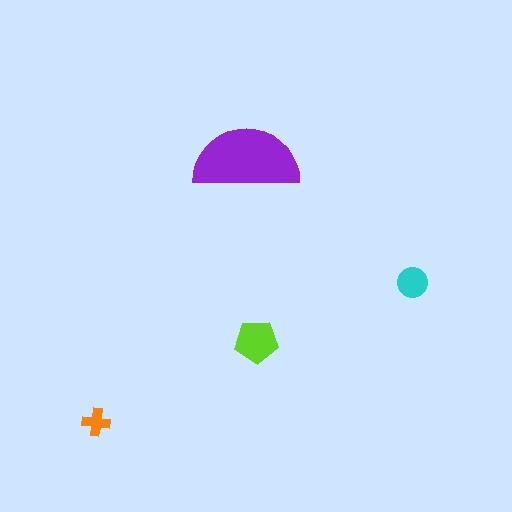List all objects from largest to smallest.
The purple semicircle, the lime pentagon, the cyan circle, the orange cross.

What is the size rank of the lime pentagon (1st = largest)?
2nd.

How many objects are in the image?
There are 4 objects in the image.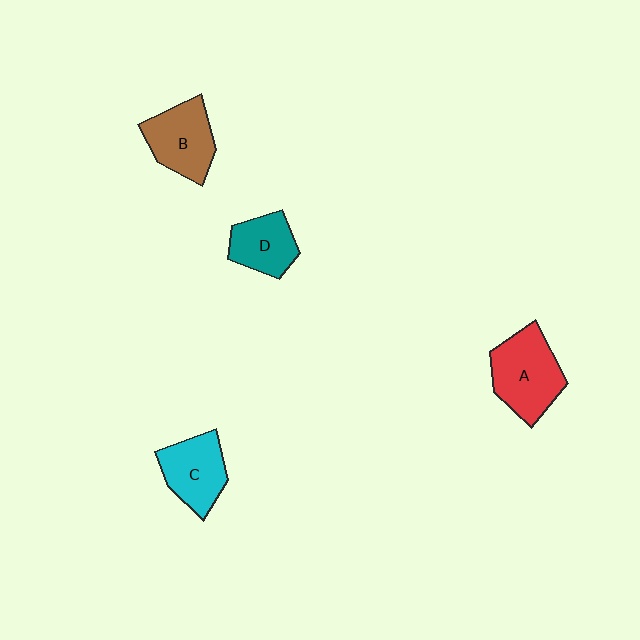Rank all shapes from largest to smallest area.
From largest to smallest: A (red), B (brown), C (cyan), D (teal).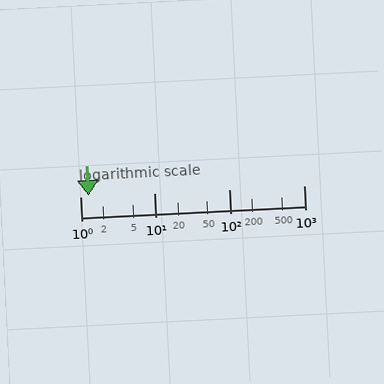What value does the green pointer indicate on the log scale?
The pointer indicates approximately 1.3.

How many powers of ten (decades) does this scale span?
The scale spans 3 decades, from 1 to 1000.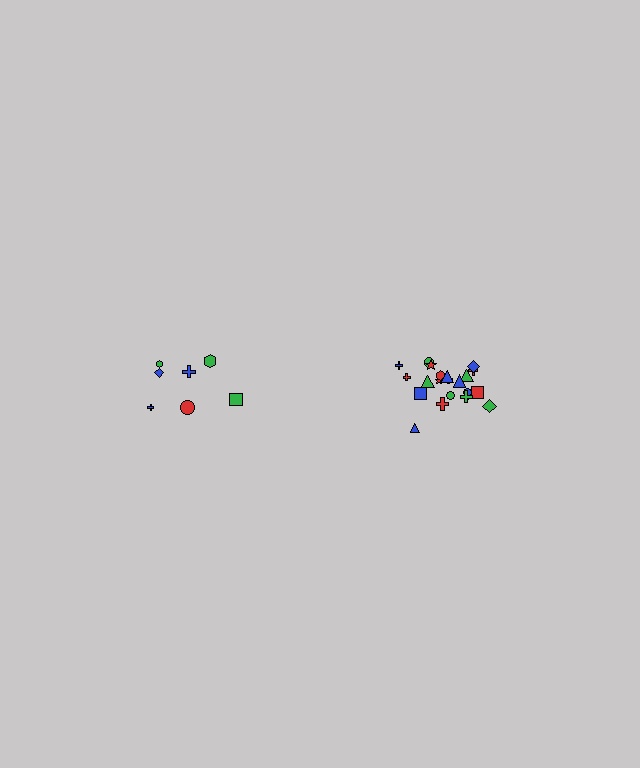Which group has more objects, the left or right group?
The right group.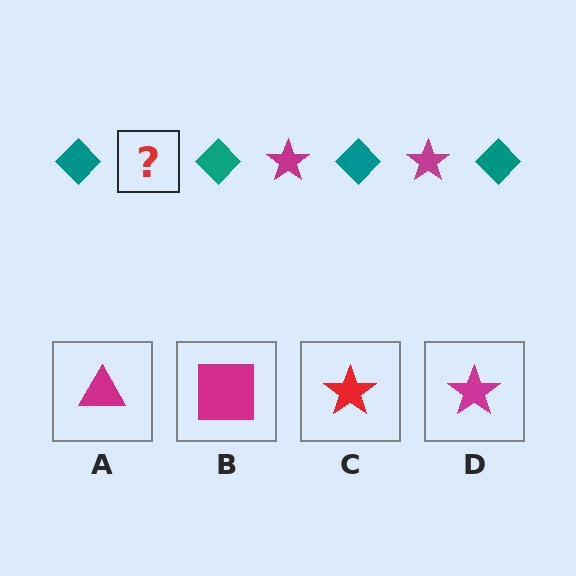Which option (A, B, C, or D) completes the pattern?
D.